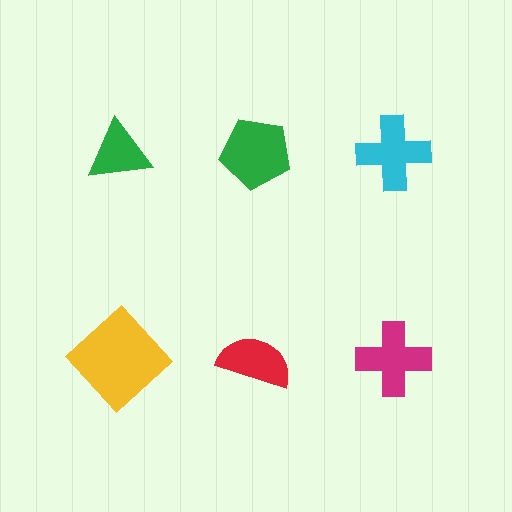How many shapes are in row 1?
3 shapes.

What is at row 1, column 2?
A green pentagon.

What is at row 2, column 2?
A red semicircle.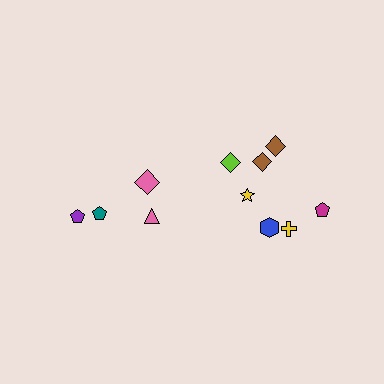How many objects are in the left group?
There are 4 objects.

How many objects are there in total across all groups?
There are 11 objects.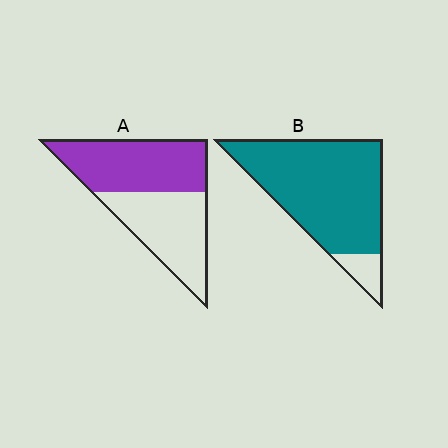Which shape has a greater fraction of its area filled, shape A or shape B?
Shape B.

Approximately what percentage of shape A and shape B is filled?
A is approximately 55% and B is approximately 90%.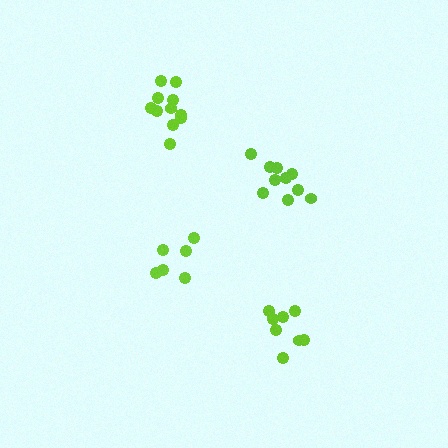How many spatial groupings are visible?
There are 4 spatial groupings.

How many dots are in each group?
Group 1: 6 dots, Group 2: 8 dots, Group 3: 10 dots, Group 4: 11 dots (35 total).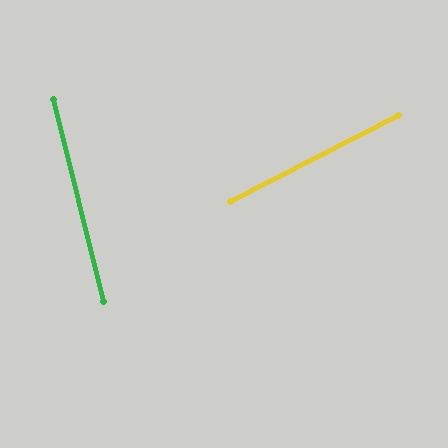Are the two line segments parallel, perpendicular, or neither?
Neither parallel nor perpendicular — they differ by about 77°.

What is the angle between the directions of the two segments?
Approximately 77 degrees.